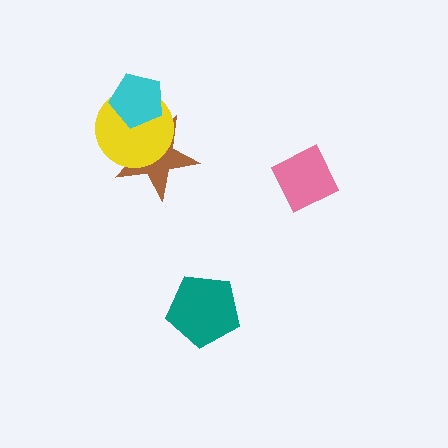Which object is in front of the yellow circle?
The cyan pentagon is in front of the yellow circle.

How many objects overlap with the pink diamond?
0 objects overlap with the pink diamond.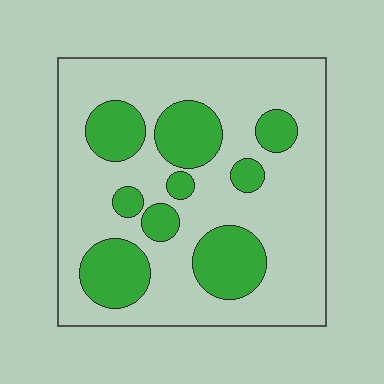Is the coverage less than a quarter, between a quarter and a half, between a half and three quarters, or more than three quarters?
Between a quarter and a half.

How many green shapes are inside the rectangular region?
9.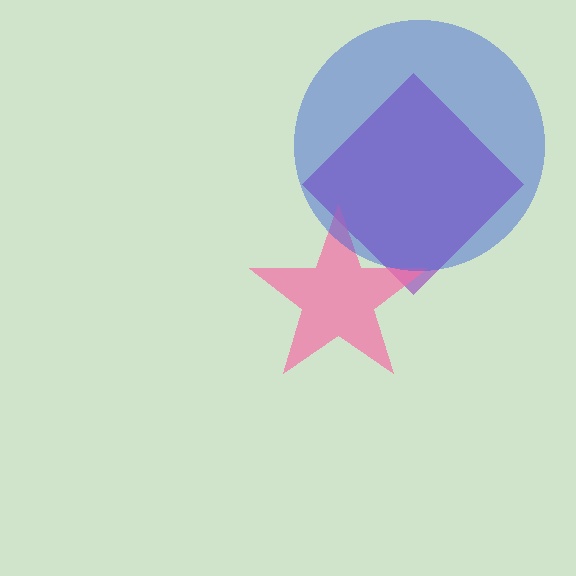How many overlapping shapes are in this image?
There are 3 overlapping shapes in the image.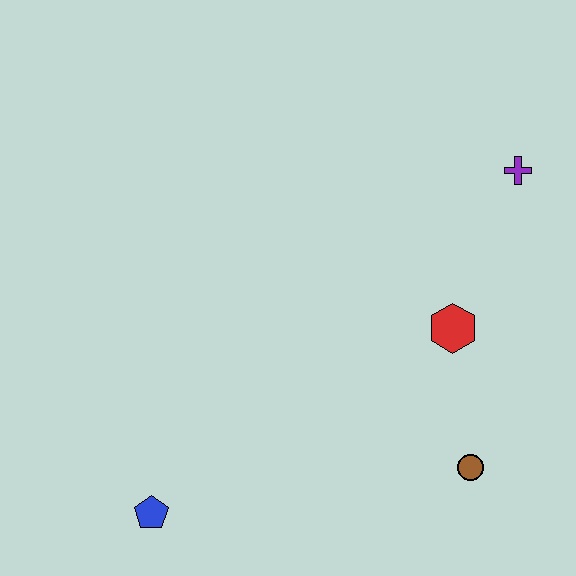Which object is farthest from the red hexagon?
The blue pentagon is farthest from the red hexagon.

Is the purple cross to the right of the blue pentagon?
Yes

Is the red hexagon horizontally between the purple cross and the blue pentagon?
Yes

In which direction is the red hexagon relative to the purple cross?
The red hexagon is below the purple cross.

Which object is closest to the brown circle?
The red hexagon is closest to the brown circle.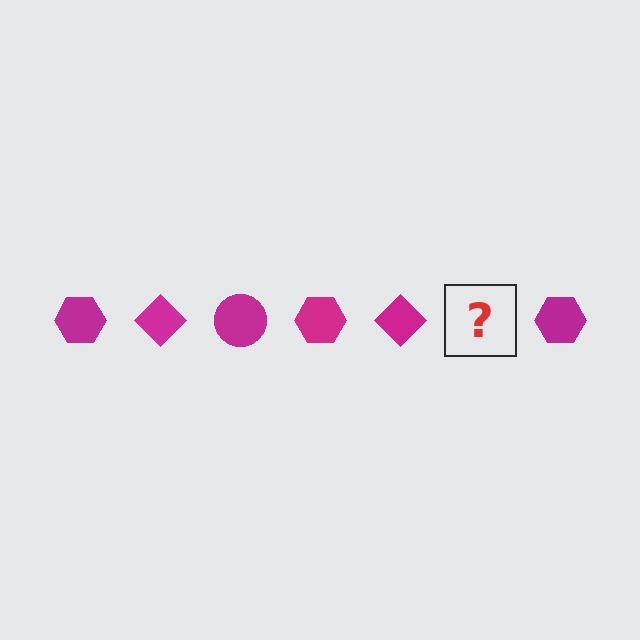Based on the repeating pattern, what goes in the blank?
The blank should be a magenta circle.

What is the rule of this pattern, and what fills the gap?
The rule is that the pattern cycles through hexagon, diamond, circle shapes in magenta. The gap should be filled with a magenta circle.